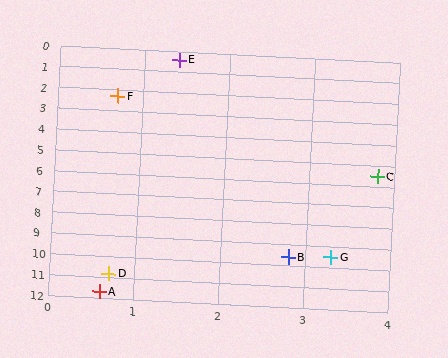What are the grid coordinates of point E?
Point E is at approximately (1.4, 0.4).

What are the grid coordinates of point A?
Point A is at approximately (0.6, 11.7).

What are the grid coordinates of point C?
Point C is at approximately (3.8, 5.5).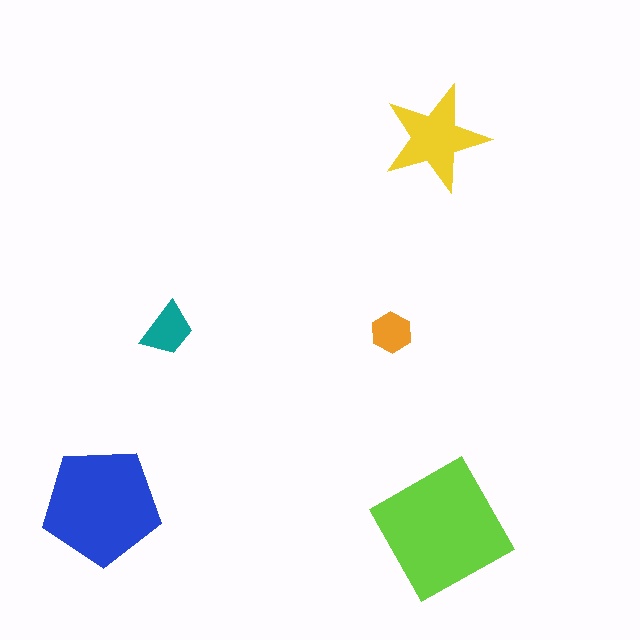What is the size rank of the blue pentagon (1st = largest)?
2nd.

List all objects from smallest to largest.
The orange hexagon, the teal trapezoid, the yellow star, the blue pentagon, the lime square.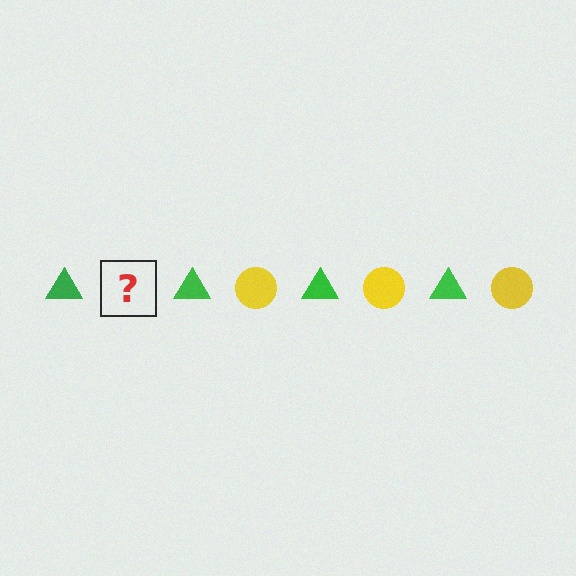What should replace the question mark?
The question mark should be replaced with a yellow circle.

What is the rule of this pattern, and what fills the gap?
The rule is that the pattern alternates between green triangle and yellow circle. The gap should be filled with a yellow circle.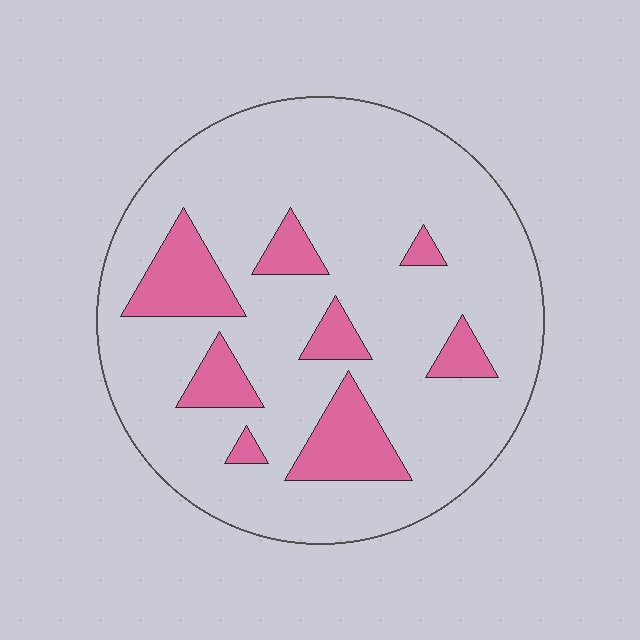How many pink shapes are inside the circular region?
8.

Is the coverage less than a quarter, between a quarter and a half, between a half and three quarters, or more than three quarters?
Less than a quarter.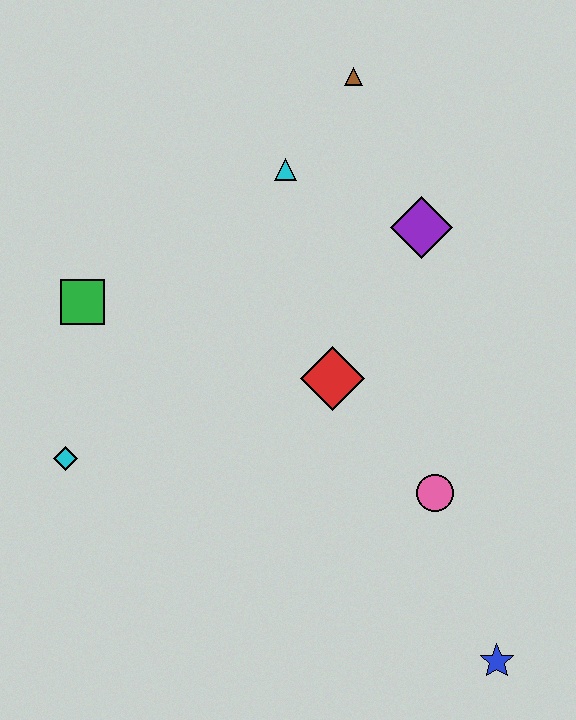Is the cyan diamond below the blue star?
No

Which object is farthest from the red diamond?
The blue star is farthest from the red diamond.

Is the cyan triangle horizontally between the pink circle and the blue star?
No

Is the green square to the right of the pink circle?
No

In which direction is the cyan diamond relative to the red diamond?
The cyan diamond is to the left of the red diamond.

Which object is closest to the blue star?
The pink circle is closest to the blue star.